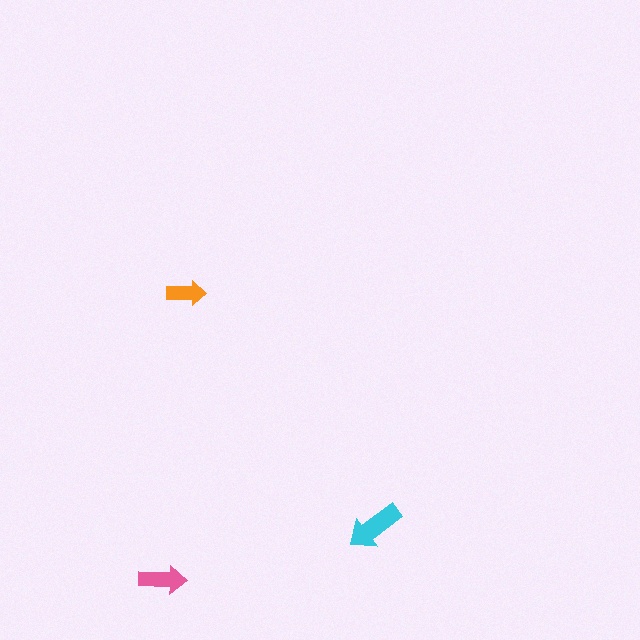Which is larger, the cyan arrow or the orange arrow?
The cyan one.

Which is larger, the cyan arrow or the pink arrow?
The cyan one.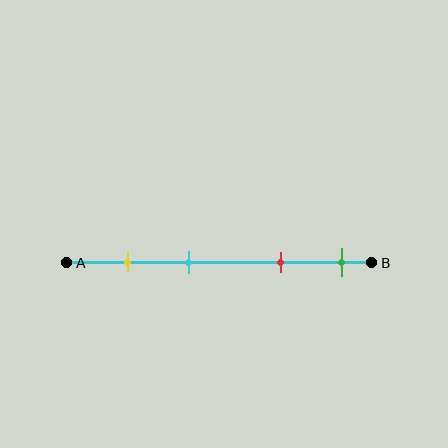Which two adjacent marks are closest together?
The yellow and cyan marks are the closest adjacent pair.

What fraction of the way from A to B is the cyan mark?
The cyan mark is approximately 40% (0.4) of the way from A to B.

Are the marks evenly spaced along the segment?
No, the marks are not evenly spaced.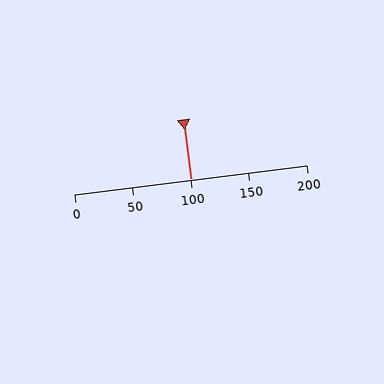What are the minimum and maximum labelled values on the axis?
The axis runs from 0 to 200.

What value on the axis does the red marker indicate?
The marker indicates approximately 100.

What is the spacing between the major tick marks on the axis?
The major ticks are spaced 50 apart.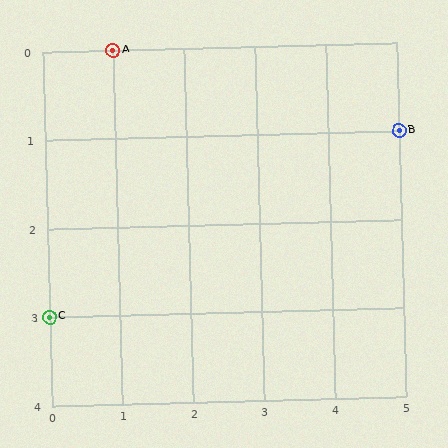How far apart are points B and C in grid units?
Points B and C are 5 columns and 2 rows apart (about 5.4 grid units diagonally).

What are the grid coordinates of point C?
Point C is at grid coordinates (0, 3).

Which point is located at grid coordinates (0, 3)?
Point C is at (0, 3).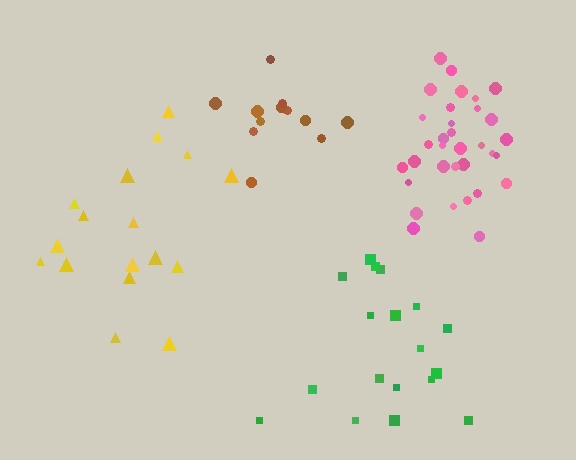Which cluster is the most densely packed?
Pink.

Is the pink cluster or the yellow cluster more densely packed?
Pink.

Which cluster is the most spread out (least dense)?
Yellow.